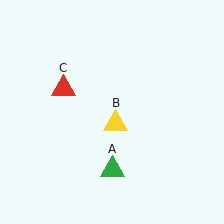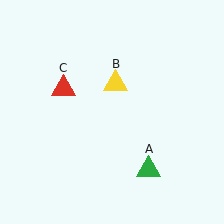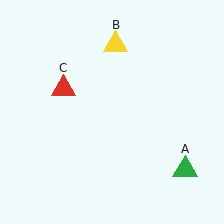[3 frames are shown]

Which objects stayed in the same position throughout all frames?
Red triangle (object C) remained stationary.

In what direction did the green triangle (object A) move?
The green triangle (object A) moved right.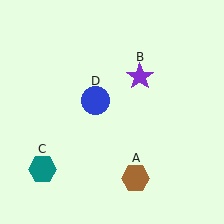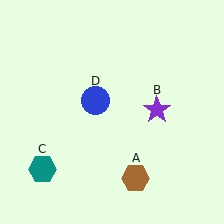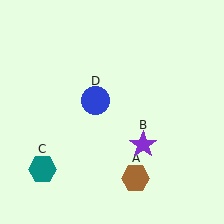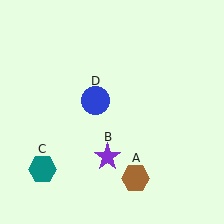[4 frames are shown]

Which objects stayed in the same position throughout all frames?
Brown hexagon (object A) and teal hexagon (object C) and blue circle (object D) remained stationary.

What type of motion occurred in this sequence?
The purple star (object B) rotated clockwise around the center of the scene.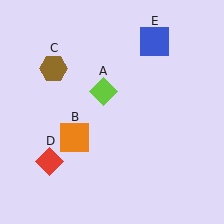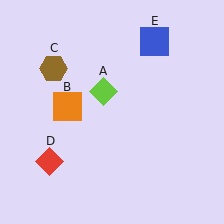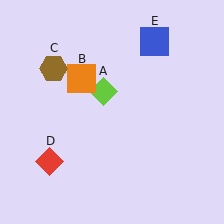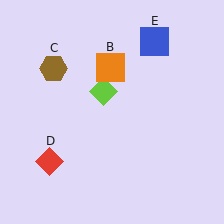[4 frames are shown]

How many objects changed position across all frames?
1 object changed position: orange square (object B).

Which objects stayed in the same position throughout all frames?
Lime diamond (object A) and brown hexagon (object C) and red diamond (object D) and blue square (object E) remained stationary.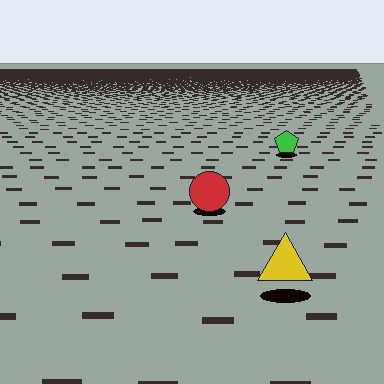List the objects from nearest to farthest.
From nearest to farthest: the yellow triangle, the red circle, the green pentagon.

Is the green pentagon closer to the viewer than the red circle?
No. The red circle is closer — you can tell from the texture gradient: the ground texture is coarser near it.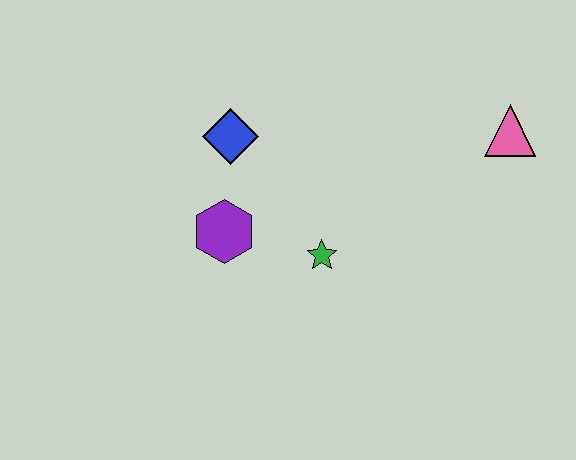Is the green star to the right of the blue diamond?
Yes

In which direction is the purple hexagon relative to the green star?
The purple hexagon is to the left of the green star.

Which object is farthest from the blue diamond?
The pink triangle is farthest from the blue diamond.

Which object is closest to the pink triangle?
The green star is closest to the pink triangle.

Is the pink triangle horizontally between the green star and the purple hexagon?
No